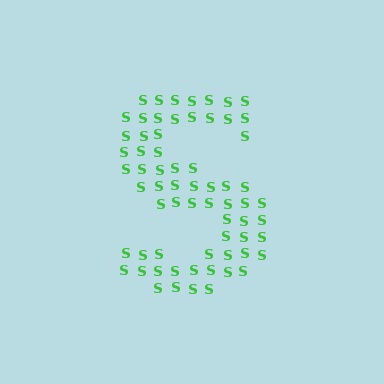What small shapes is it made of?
It is made of small letter S's.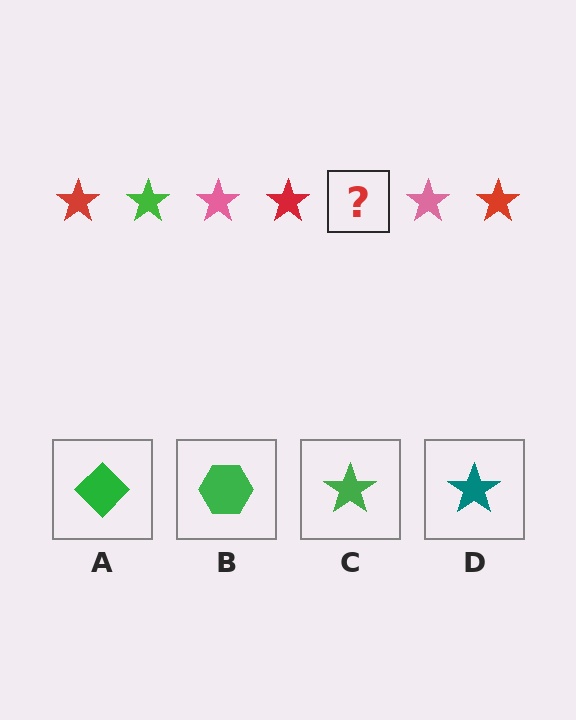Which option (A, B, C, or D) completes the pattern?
C.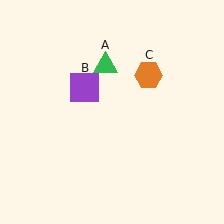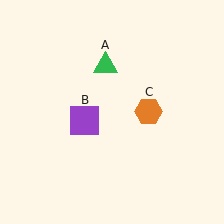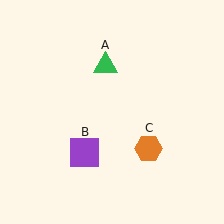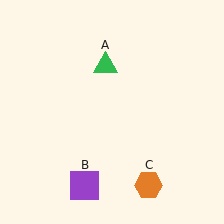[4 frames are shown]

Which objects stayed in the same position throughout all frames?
Green triangle (object A) remained stationary.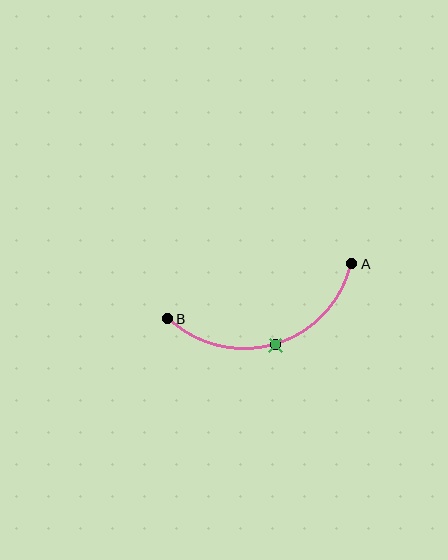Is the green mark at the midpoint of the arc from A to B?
Yes. The green mark lies on the arc at equal arc-length from both A and B — it is the arc midpoint.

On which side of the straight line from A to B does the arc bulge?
The arc bulges below the straight line connecting A and B.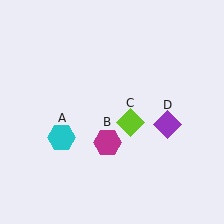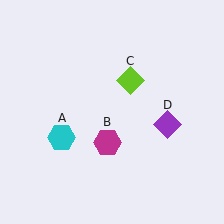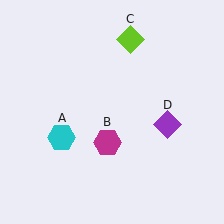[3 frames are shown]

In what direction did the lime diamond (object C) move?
The lime diamond (object C) moved up.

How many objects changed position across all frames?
1 object changed position: lime diamond (object C).